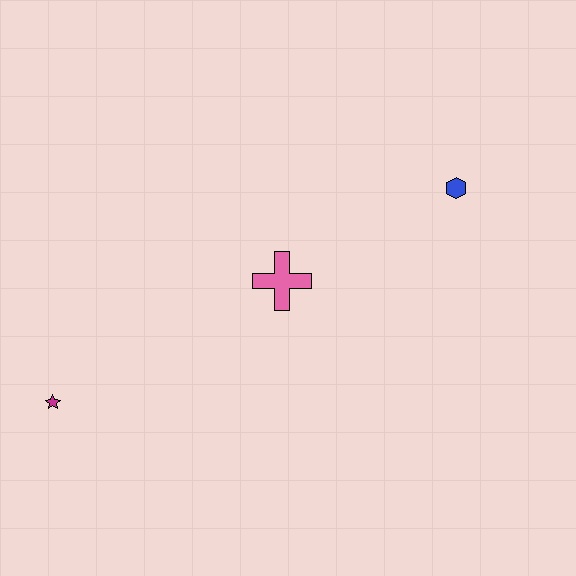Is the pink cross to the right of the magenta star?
Yes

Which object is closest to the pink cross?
The blue hexagon is closest to the pink cross.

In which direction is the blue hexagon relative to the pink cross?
The blue hexagon is to the right of the pink cross.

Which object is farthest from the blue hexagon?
The magenta star is farthest from the blue hexagon.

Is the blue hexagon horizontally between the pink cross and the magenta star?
No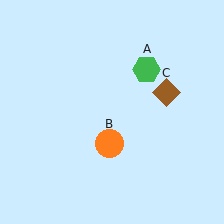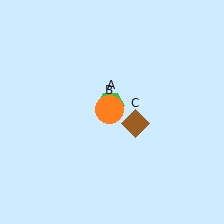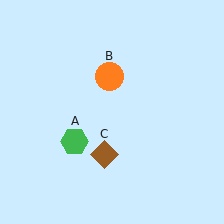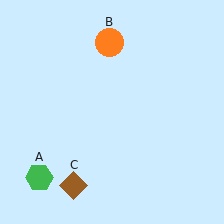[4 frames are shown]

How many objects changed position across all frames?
3 objects changed position: green hexagon (object A), orange circle (object B), brown diamond (object C).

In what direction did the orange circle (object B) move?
The orange circle (object B) moved up.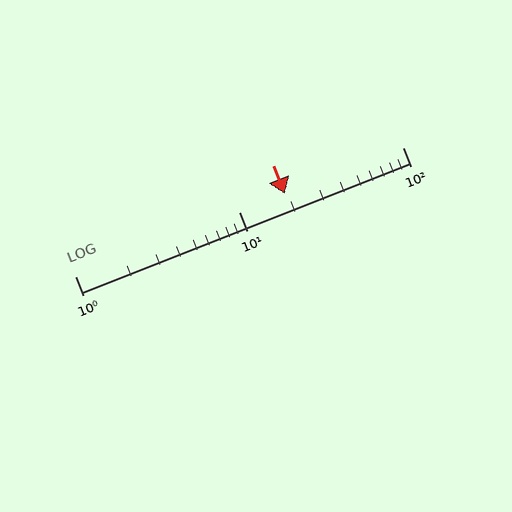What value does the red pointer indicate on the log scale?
The pointer indicates approximately 19.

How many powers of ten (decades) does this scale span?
The scale spans 2 decades, from 1 to 100.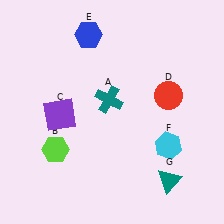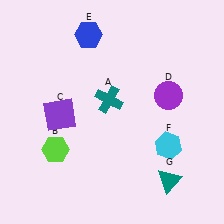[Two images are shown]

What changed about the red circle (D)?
In Image 1, D is red. In Image 2, it changed to purple.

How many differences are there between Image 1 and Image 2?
There is 1 difference between the two images.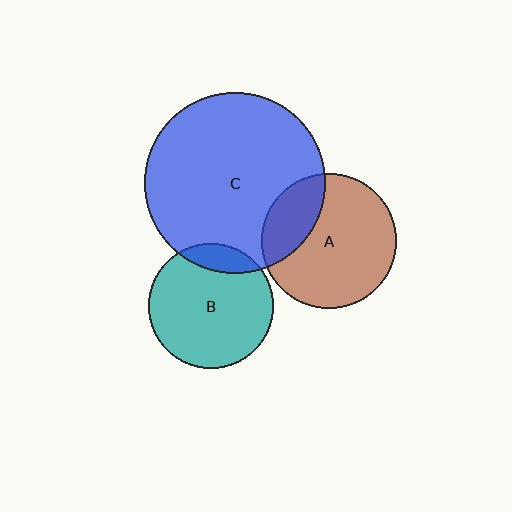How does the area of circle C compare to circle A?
Approximately 1.8 times.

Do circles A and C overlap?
Yes.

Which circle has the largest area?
Circle C (blue).